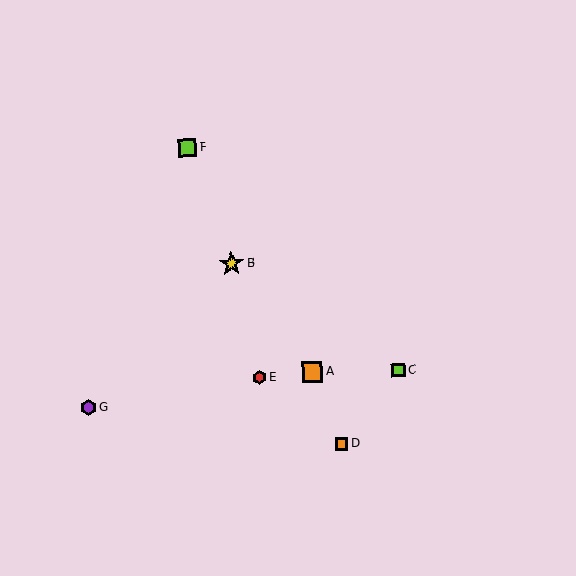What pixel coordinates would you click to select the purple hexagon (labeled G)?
Click at (89, 408) to select the purple hexagon G.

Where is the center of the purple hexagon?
The center of the purple hexagon is at (89, 408).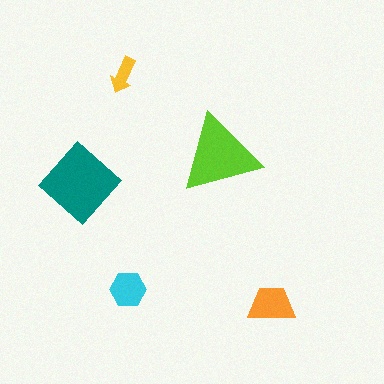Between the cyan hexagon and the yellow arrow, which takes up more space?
The cyan hexagon.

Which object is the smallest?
The yellow arrow.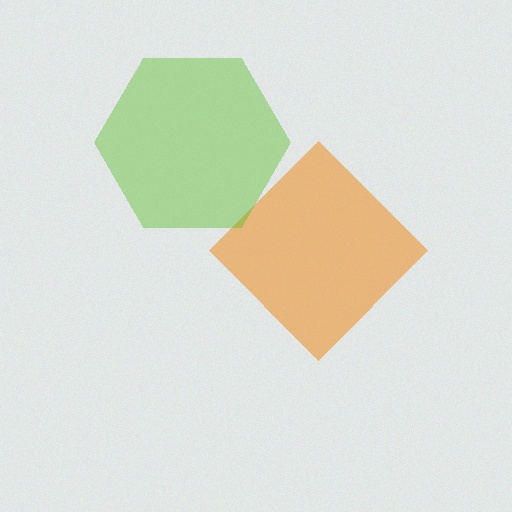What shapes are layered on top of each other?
The layered shapes are: an orange diamond, a lime hexagon.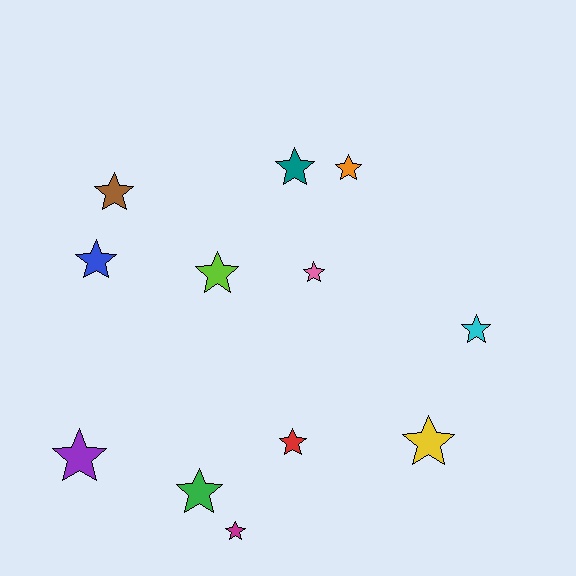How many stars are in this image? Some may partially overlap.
There are 12 stars.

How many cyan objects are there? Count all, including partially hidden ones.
There is 1 cyan object.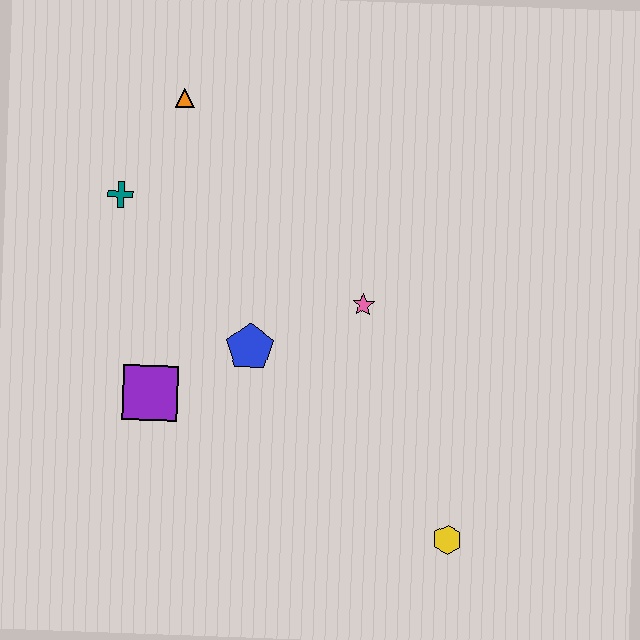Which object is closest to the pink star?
The blue pentagon is closest to the pink star.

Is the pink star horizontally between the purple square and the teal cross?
No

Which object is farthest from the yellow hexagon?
The orange triangle is farthest from the yellow hexagon.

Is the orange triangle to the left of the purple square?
No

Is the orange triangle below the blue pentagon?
No